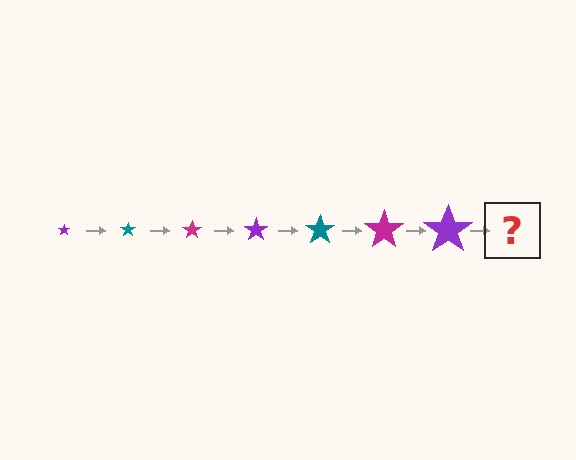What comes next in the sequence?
The next element should be a teal star, larger than the previous one.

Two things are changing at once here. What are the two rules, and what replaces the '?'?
The two rules are that the star grows larger each step and the color cycles through purple, teal, and magenta. The '?' should be a teal star, larger than the previous one.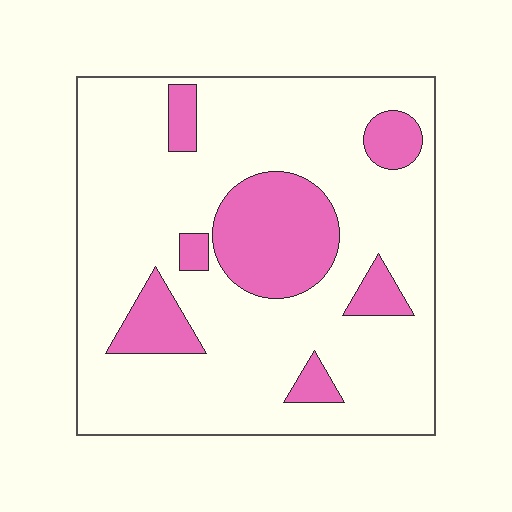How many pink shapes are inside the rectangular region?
7.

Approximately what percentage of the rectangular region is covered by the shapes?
Approximately 20%.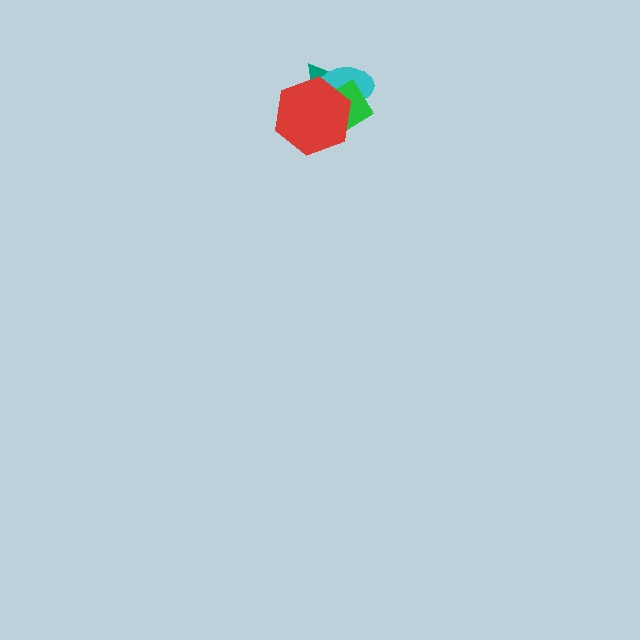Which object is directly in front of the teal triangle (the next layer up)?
The cyan ellipse is directly in front of the teal triangle.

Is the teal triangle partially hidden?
Yes, it is partially covered by another shape.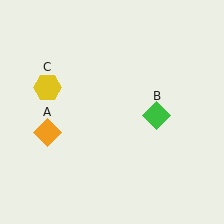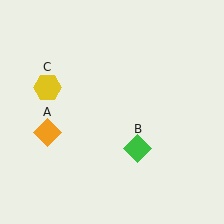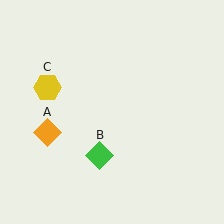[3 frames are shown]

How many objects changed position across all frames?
1 object changed position: green diamond (object B).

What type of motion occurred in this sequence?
The green diamond (object B) rotated clockwise around the center of the scene.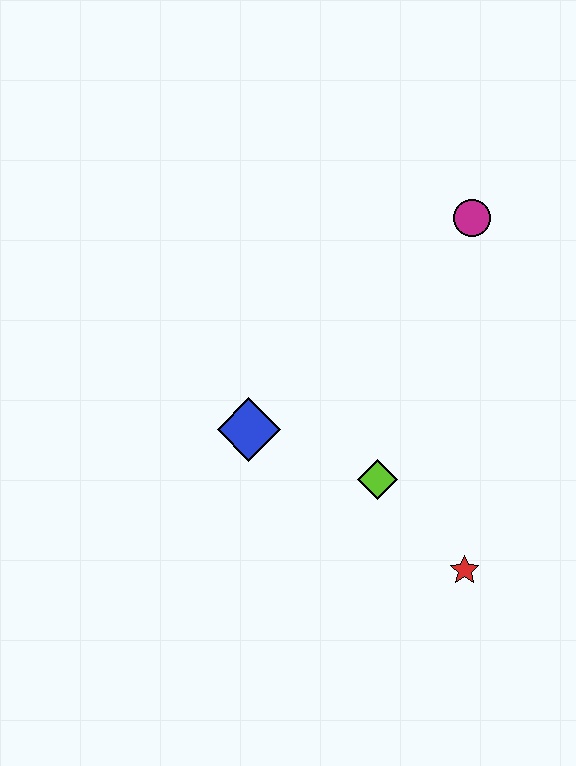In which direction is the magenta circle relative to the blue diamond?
The magenta circle is to the right of the blue diamond.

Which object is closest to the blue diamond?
The lime diamond is closest to the blue diamond.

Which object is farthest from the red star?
The magenta circle is farthest from the red star.